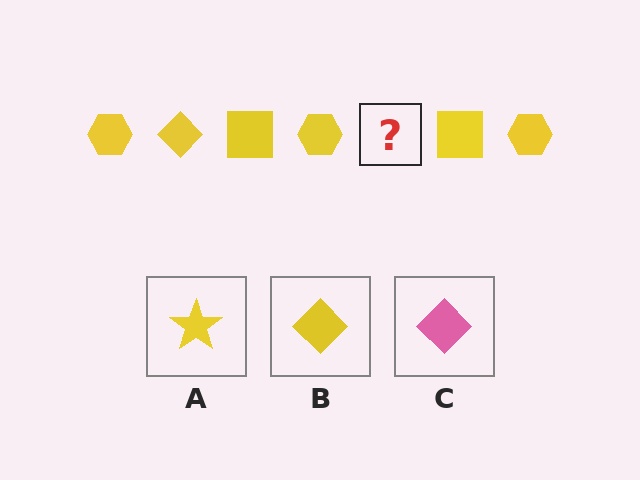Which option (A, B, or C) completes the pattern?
B.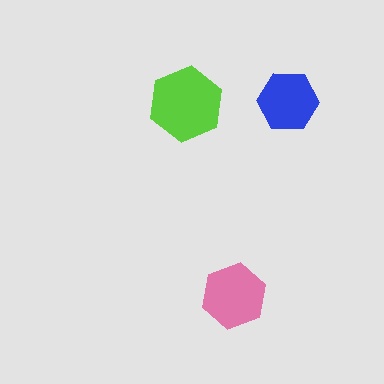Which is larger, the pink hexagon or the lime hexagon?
The lime one.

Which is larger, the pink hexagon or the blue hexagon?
The pink one.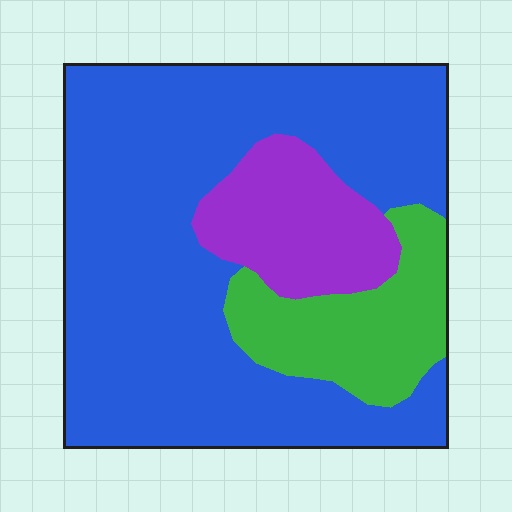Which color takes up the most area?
Blue, at roughly 70%.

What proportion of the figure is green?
Green takes up less than a sixth of the figure.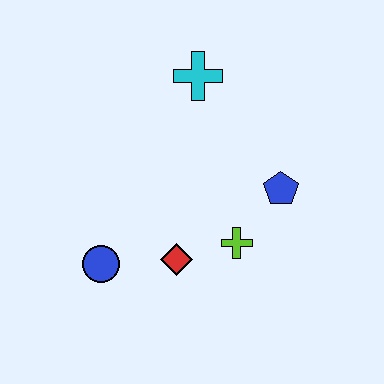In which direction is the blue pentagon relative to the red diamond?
The blue pentagon is to the right of the red diamond.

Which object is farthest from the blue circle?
The cyan cross is farthest from the blue circle.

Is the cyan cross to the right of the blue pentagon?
No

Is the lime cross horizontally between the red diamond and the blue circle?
No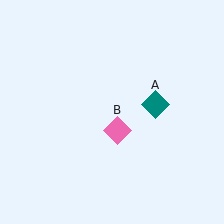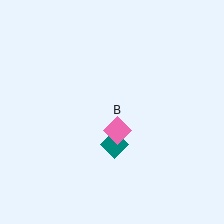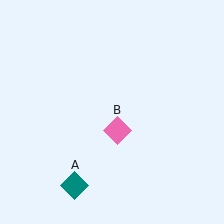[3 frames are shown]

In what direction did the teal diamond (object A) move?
The teal diamond (object A) moved down and to the left.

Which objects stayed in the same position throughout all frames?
Pink diamond (object B) remained stationary.